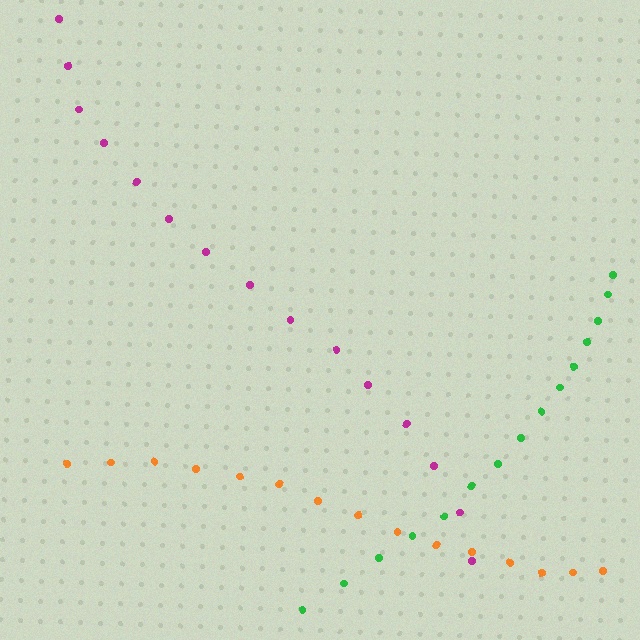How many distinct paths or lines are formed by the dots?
There are 3 distinct paths.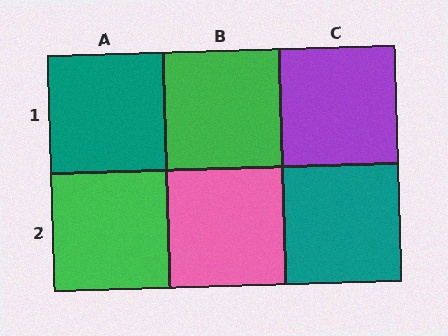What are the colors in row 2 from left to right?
Green, pink, teal.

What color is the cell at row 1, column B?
Green.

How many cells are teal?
2 cells are teal.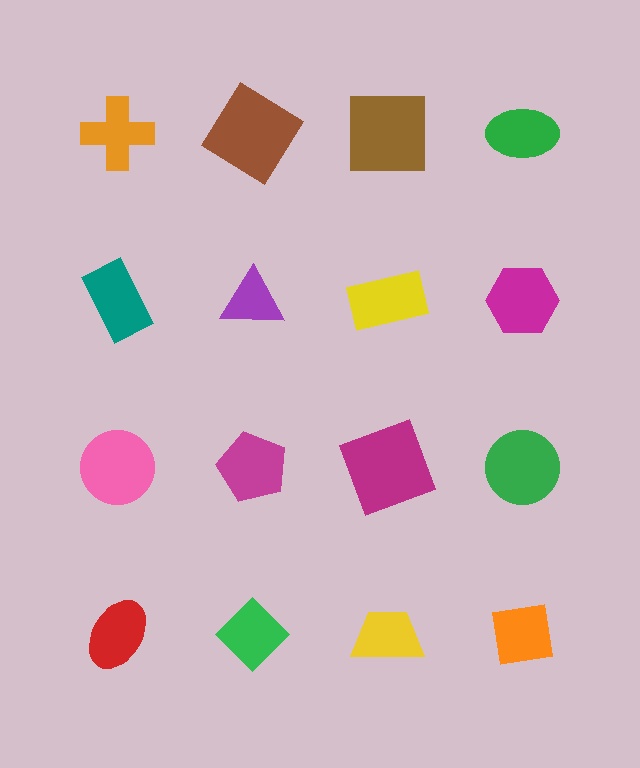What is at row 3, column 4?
A green circle.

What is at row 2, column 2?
A purple triangle.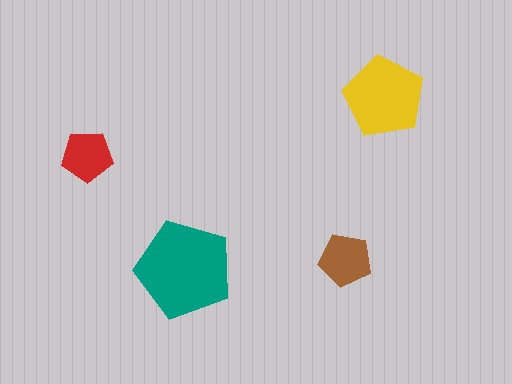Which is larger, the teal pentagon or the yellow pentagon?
The teal one.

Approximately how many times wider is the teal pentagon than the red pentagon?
About 2 times wider.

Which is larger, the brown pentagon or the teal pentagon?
The teal one.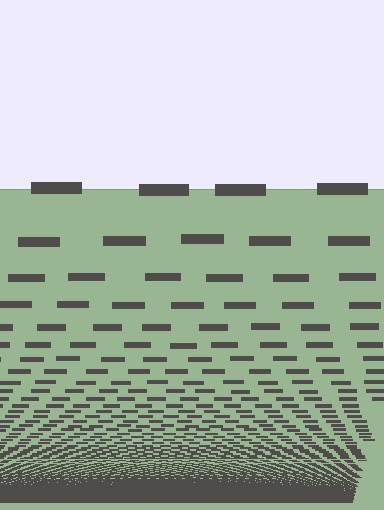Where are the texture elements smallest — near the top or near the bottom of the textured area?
Near the bottom.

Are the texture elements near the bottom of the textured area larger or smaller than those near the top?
Smaller. The gradient is inverted — elements near the bottom are smaller and denser.